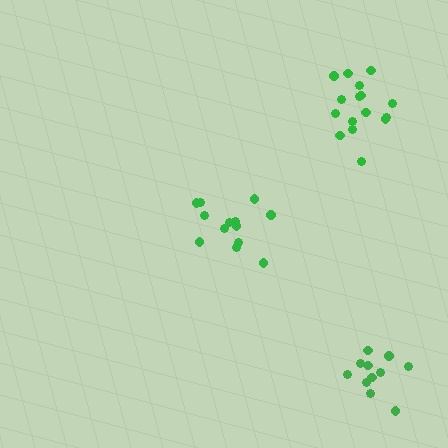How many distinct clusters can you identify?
There are 3 distinct clusters.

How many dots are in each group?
Group 1: 13 dots, Group 2: 16 dots, Group 3: 11 dots (40 total).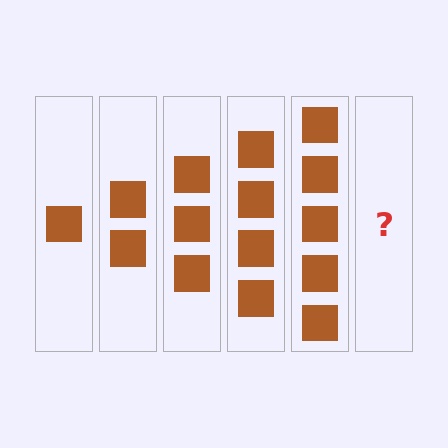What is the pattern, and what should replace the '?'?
The pattern is that each step adds one more square. The '?' should be 6 squares.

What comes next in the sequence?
The next element should be 6 squares.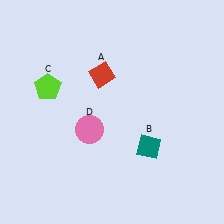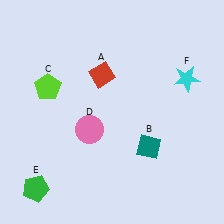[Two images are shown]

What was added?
A green pentagon (E), a cyan star (F) were added in Image 2.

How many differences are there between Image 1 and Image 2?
There are 2 differences between the two images.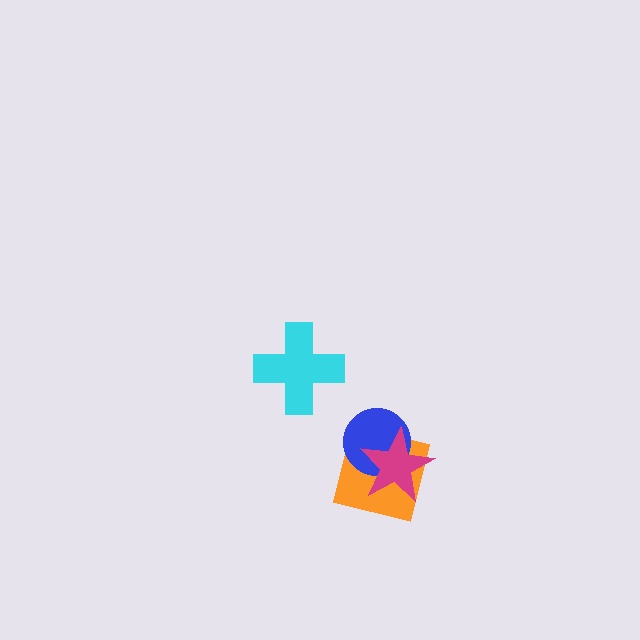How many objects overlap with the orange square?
2 objects overlap with the orange square.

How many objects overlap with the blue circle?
2 objects overlap with the blue circle.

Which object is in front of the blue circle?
The magenta star is in front of the blue circle.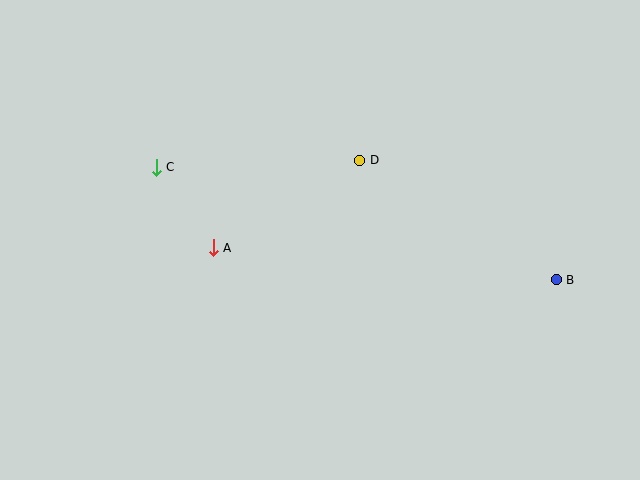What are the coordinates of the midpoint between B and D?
The midpoint between B and D is at (458, 220).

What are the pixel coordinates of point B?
Point B is at (556, 280).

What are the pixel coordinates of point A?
Point A is at (213, 248).